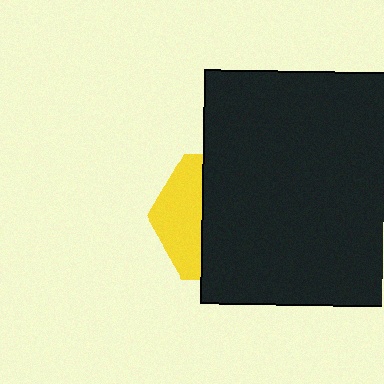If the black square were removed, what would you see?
You would see the complete yellow hexagon.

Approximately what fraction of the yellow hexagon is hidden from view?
Roughly 67% of the yellow hexagon is hidden behind the black square.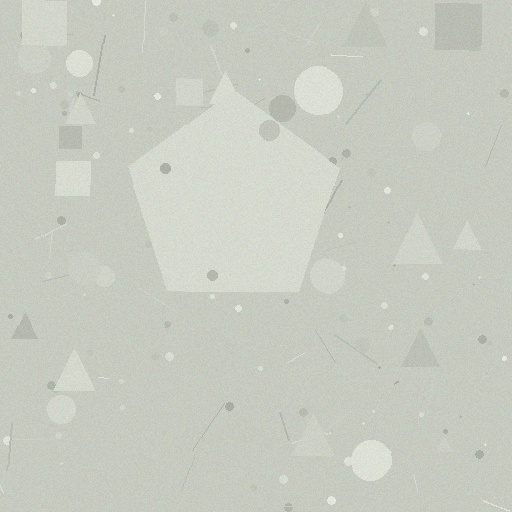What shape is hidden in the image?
A pentagon is hidden in the image.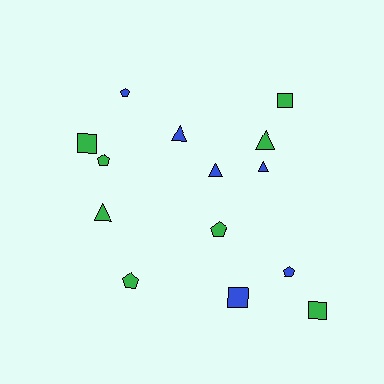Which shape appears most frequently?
Triangle, with 5 objects.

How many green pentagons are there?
There are 3 green pentagons.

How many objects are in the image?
There are 14 objects.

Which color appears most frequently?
Green, with 8 objects.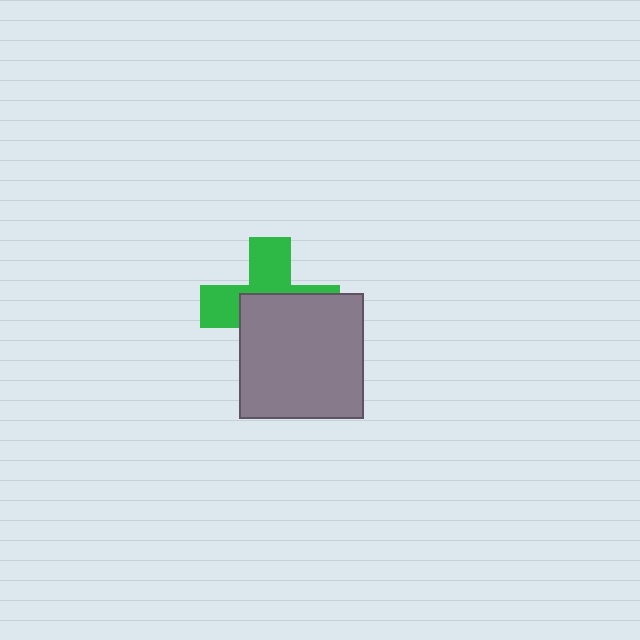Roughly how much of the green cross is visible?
About half of it is visible (roughly 45%).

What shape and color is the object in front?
The object in front is a gray square.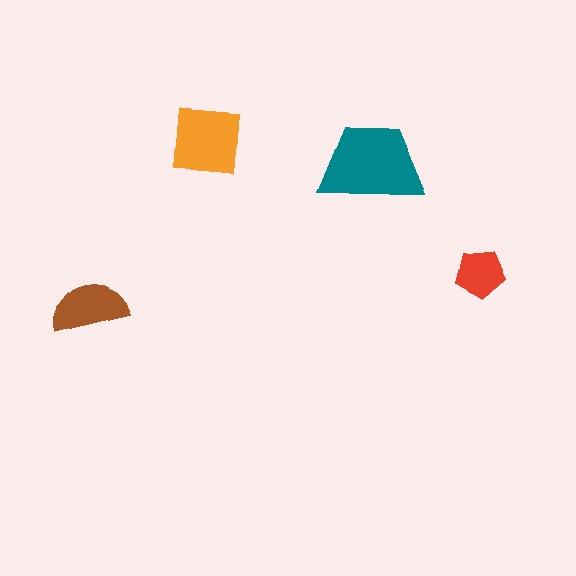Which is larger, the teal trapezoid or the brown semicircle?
The teal trapezoid.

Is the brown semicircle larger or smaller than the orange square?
Smaller.